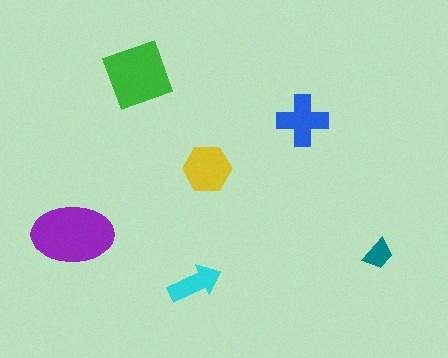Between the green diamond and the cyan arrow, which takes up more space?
The green diamond.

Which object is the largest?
The purple ellipse.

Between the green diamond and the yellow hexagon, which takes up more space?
The green diamond.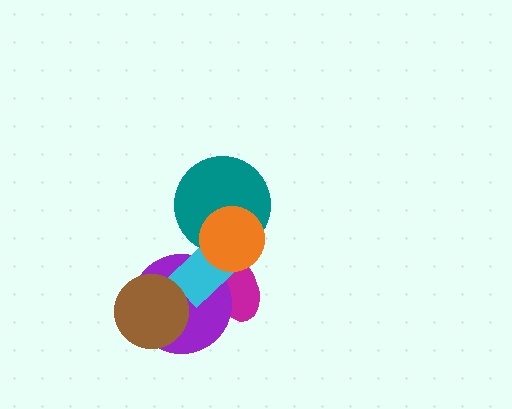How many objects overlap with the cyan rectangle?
4 objects overlap with the cyan rectangle.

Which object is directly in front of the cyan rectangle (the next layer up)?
The teal circle is directly in front of the cyan rectangle.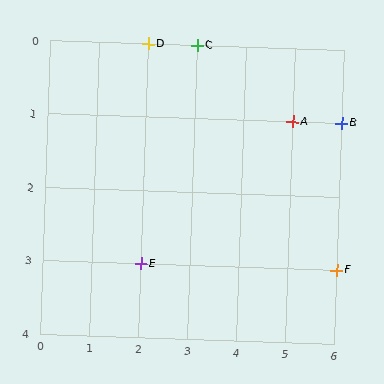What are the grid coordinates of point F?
Point F is at grid coordinates (6, 3).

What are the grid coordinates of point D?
Point D is at grid coordinates (2, 0).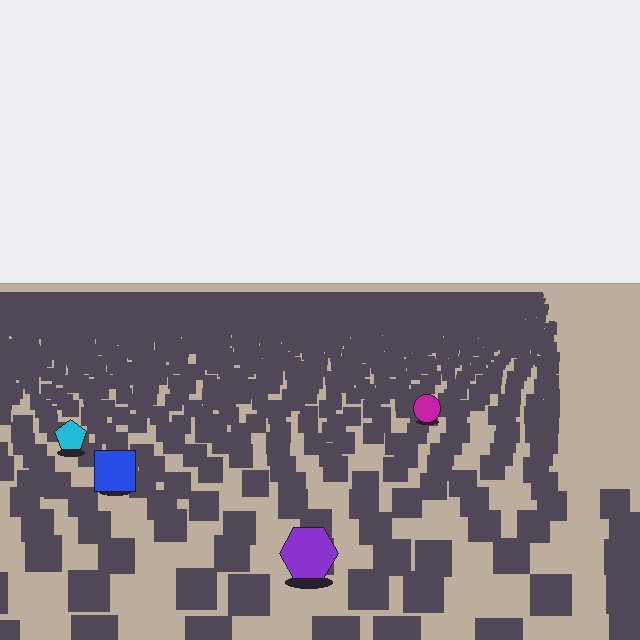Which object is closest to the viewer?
The purple hexagon is closest. The texture marks near it are larger and more spread out.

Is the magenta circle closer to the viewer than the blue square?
No. The blue square is closer — you can tell from the texture gradient: the ground texture is coarser near it.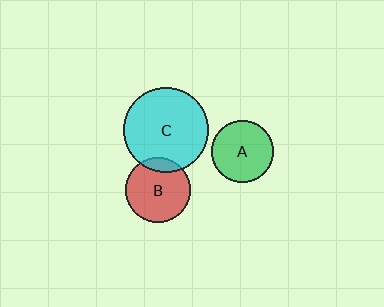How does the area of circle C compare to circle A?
Approximately 1.9 times.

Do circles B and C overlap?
Yes.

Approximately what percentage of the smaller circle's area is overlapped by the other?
Approximately 15%.